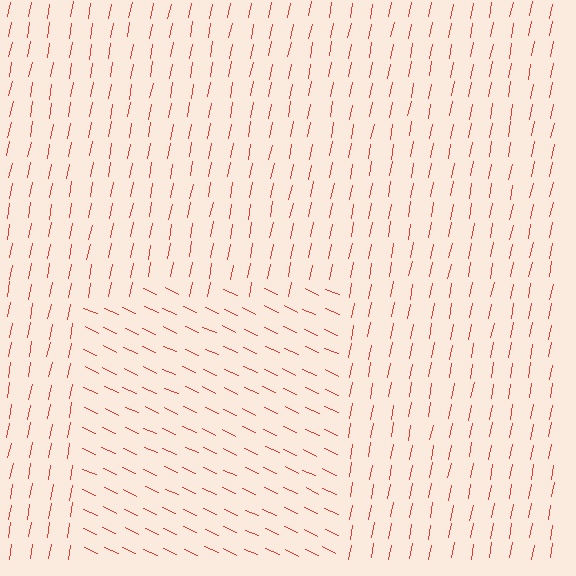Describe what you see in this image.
The image is filled with small red line segments. A rectangle region in the image has lines oriented differently from the surrounding lines, creating a visible texture boundary.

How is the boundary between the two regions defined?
The boundary is defined purely by a change in line orientation (approximately 76 degrees difference). All lines are the same color and thickness.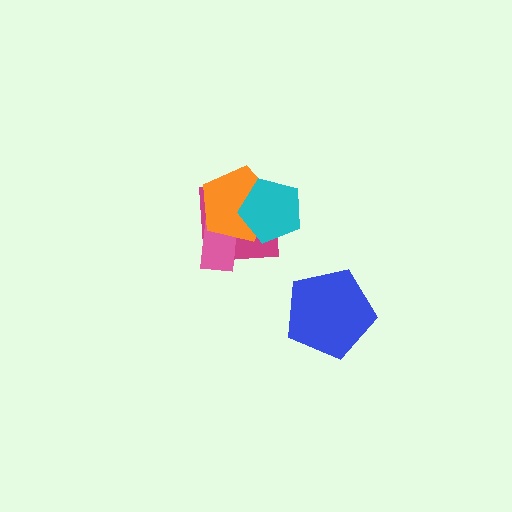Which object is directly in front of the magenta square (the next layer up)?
The pink rectangle is directly in front of the magenta square.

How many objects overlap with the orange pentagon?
3 objects overlap with the orange pentagon.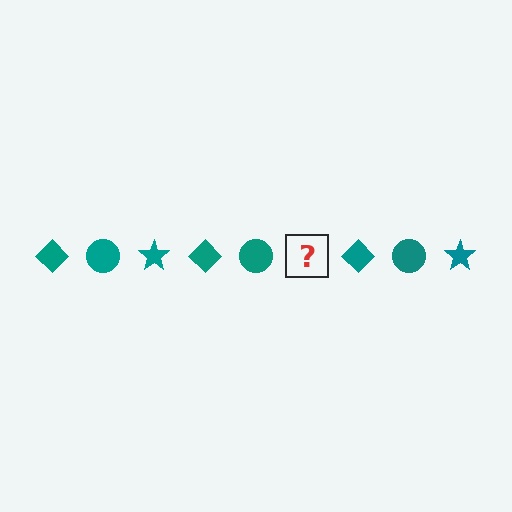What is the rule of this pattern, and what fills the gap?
The rule is that the pattern cycles through diamond, circle, star shapes in teal. The gap should be filled with a teal star.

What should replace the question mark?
The question mark should be replaced with a teal star.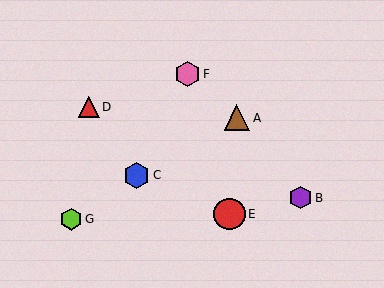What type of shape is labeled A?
Shape A is a brown triangle.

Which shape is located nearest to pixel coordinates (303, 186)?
The purple hexagon (labeled B) at (300, 198) is nearest to that location.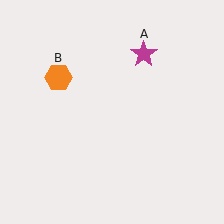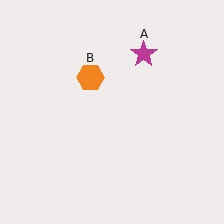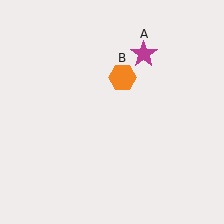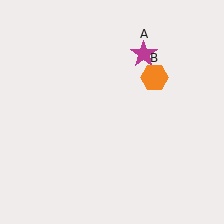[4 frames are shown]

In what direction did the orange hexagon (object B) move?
The orange hexagon (object B) moved right.